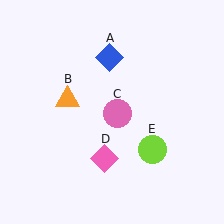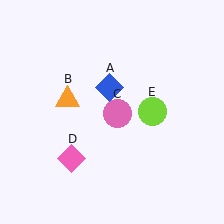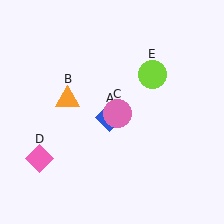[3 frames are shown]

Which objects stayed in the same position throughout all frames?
Orange triangle (object B) and pink circle (object C) remained stationary.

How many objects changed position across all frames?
3 objects changed position: blue diamond (object A), pink diamond (object D), lime circle (object E).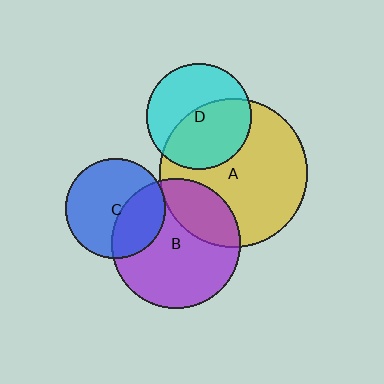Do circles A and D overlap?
Yes.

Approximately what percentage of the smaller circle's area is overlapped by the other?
Approximately 50%.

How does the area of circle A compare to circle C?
Approximately 2.2 times.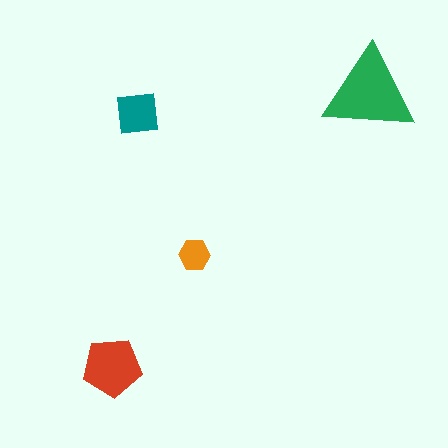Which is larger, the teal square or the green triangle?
The green triangle.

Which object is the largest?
The green triangle.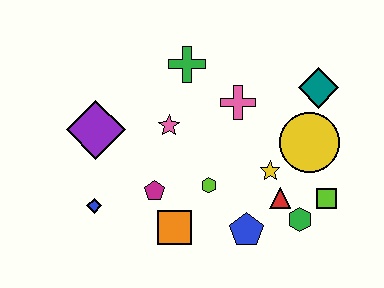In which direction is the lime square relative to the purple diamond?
The lime square is to the right of the purple diamond.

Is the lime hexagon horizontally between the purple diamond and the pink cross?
Yes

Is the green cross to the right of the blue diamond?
Yes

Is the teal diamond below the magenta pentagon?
No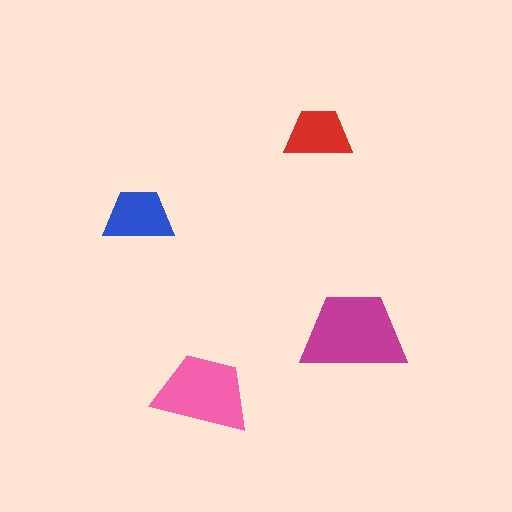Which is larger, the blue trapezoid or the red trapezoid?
The blue one.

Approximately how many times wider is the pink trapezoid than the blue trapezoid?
About 1.5 times wider.